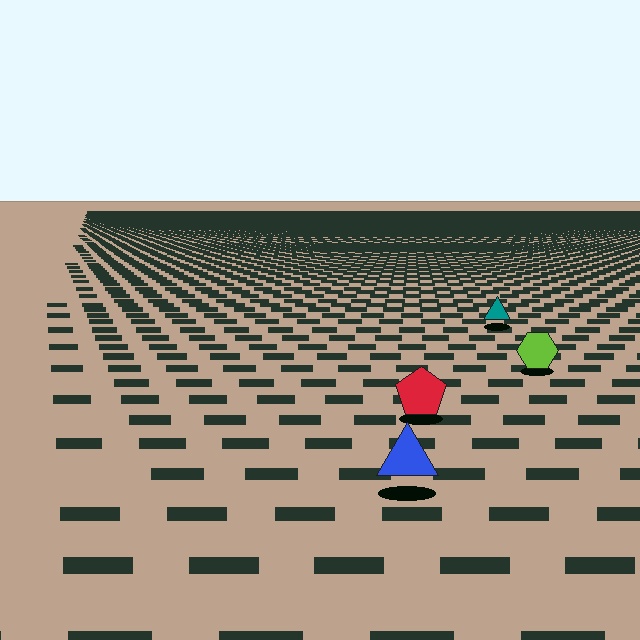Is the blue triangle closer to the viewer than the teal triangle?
Yes. The blue triangle is closer — you can tell from the texture gradient: the ground texture is coarser near it.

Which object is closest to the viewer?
The blue triangle is closest. The texture marks near it are larger and more spread out.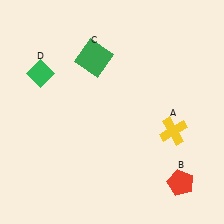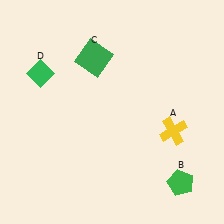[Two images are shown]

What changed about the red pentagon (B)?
In Image 1, B is red. In Image 2, it changed to green.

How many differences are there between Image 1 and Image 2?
There is 1 difference between the two images.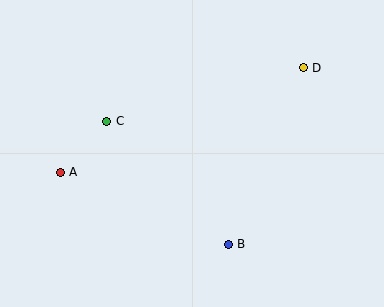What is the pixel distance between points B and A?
The distance between B and A is 183 pixels.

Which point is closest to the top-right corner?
Point D is closest to the top-right corner.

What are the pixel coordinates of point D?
Point D is at (303, 68).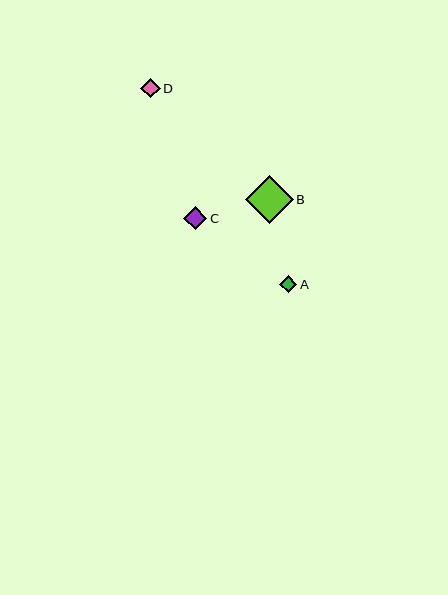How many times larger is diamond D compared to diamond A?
Diamond D is approximately 1.1 times the size of diamond A.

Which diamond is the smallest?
Diamond A is the smallest with a size of approximately 17 pixels.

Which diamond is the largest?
Diamond B is the largest with a size of approximately 47 pixels.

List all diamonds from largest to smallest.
From largest to smallest: B, C, D, A.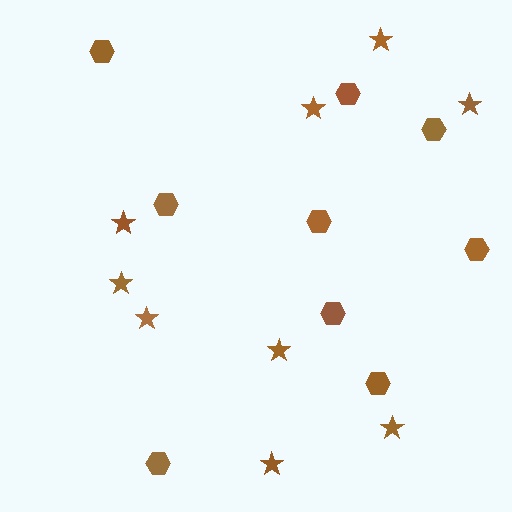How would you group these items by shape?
There are 2 groups: one group of hexagons (9) and one group of stars (9).